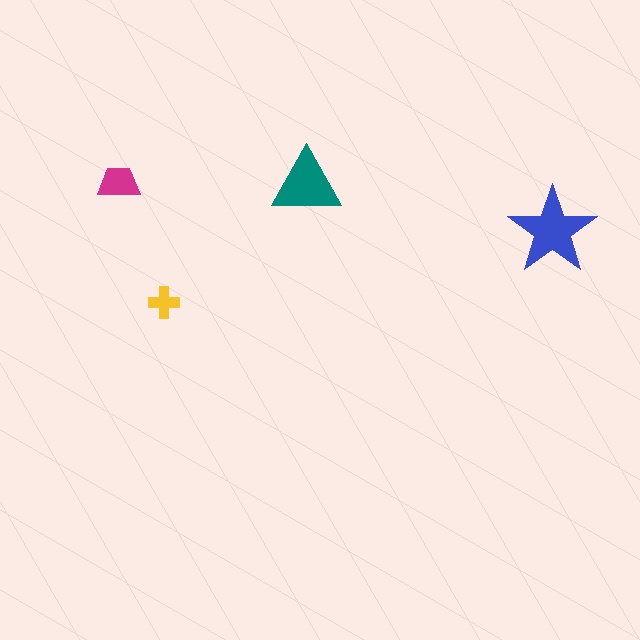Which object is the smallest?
The yellow cross.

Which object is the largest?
The blue star.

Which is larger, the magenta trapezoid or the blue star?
The blue star.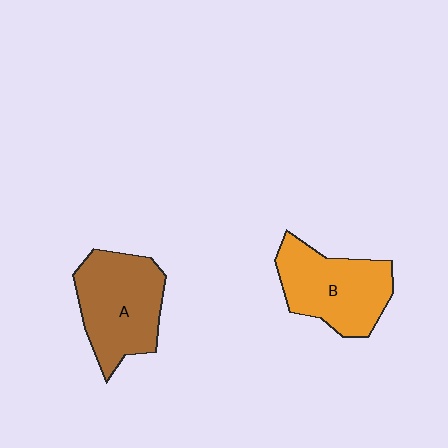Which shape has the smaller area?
Shape B (orange).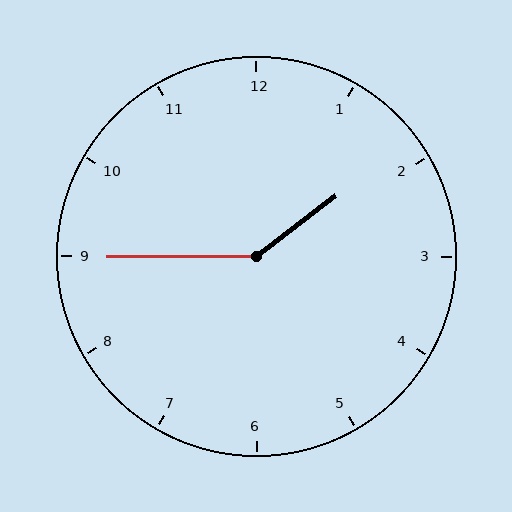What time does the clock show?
1:45.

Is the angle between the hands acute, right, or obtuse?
It is obtuse.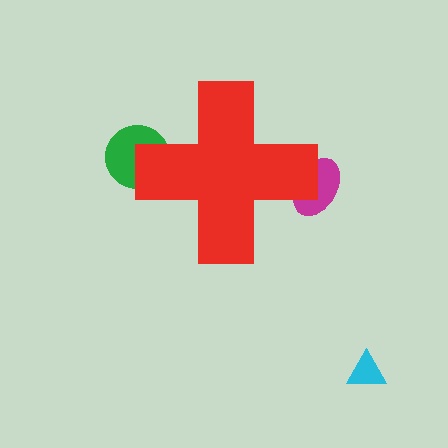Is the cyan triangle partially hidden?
No, the cyan triangle is fully visible.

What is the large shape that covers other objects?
A red cross.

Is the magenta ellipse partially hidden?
Yes, the magenta ellipse is partially hidden behind the red cross.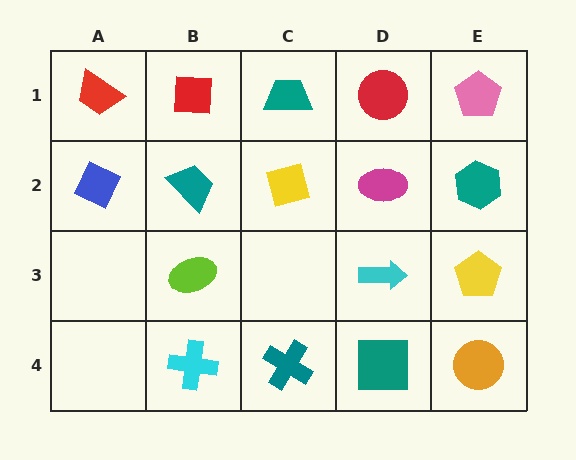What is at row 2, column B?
A teal trapezoid.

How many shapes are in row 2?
5 shapes.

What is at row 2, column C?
A yellow diamond.